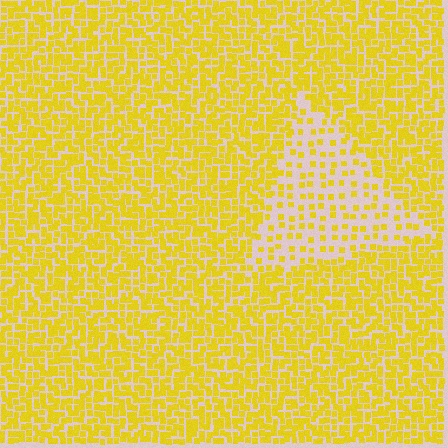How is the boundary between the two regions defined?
The boundary is defined by a change in element density (approximately 2.5x ratio). All elements are the same color, size, and shape.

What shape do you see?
I see a triangle.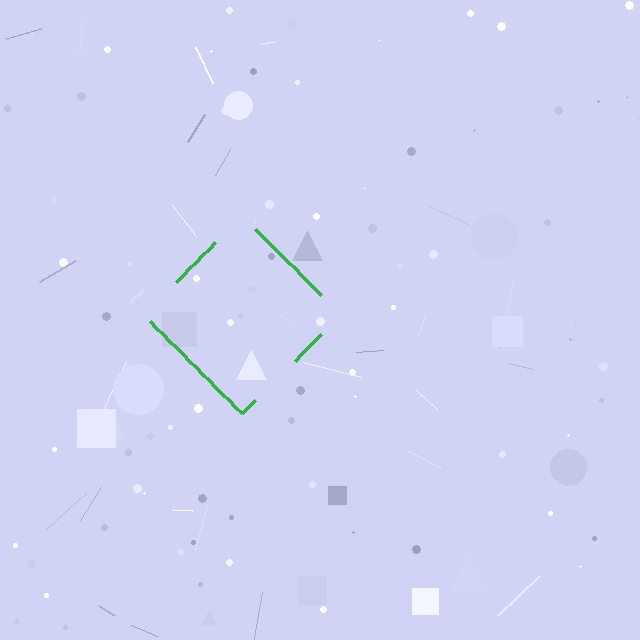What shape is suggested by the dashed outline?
The dashed outline suggests a diamond.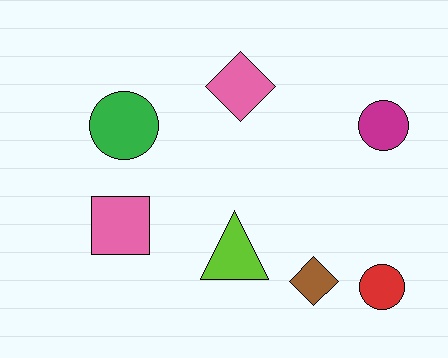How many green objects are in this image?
There is 1 green object.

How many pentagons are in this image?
There are no pentagons.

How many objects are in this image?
There are 7 objects.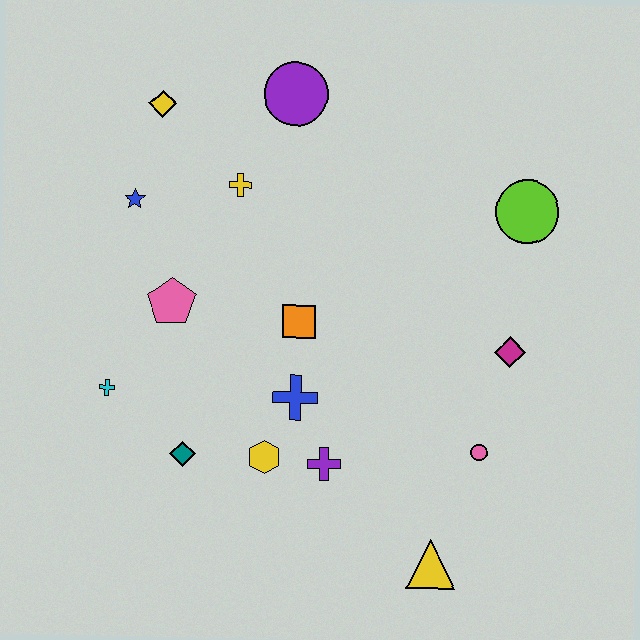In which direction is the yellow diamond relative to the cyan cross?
The yellow diamond is above the cyan cross.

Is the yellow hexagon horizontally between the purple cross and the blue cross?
No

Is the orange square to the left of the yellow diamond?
No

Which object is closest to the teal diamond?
The yellow hexagon is closest to the teal diamond.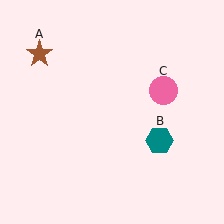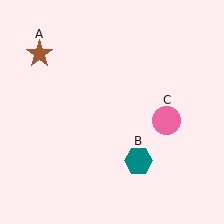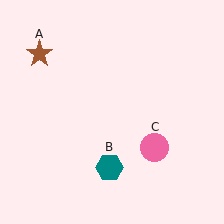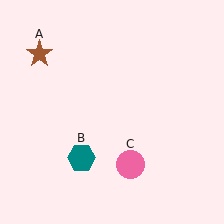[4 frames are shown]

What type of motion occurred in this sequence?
The teal hexagon (object B), pink circle (object C) rotated clockwise around the center of the scene.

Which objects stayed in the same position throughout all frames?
Brown star (object A) remained stationary.